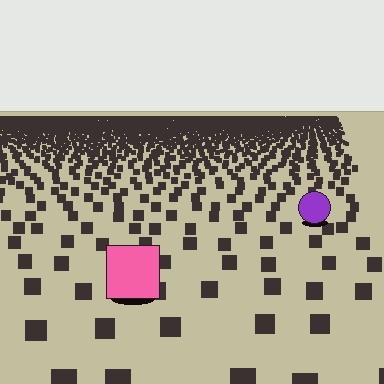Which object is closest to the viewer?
The pink square is closest. The texture marks near it are larger and more spread out.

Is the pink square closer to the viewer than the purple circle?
Yes. The pink square is closer — you can tell from the texture gradient: the ground texture is coarser near it.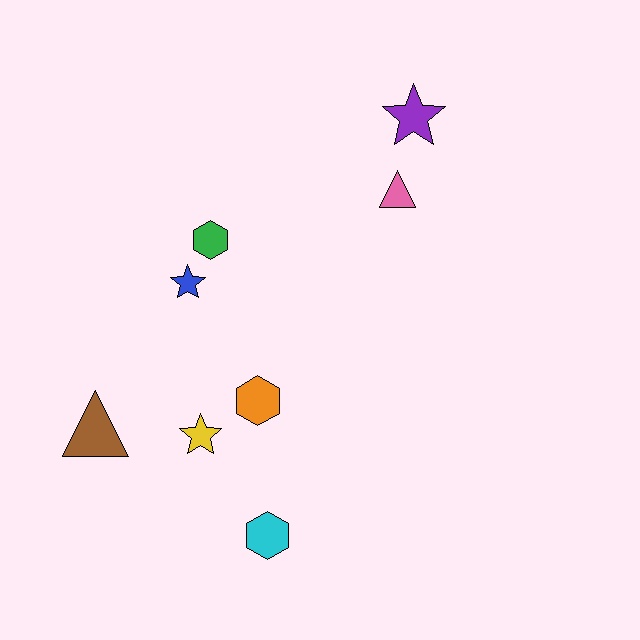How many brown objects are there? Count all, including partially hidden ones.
There is 1 brown object.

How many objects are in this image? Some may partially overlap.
There are 8 objects.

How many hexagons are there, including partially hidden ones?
There are 3 hexagons.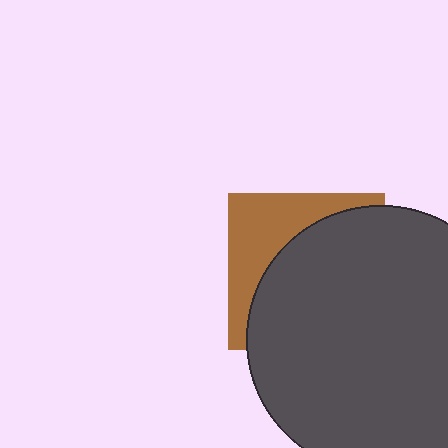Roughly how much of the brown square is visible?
A small part of it is visible (roughly 34%).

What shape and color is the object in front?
The object in front is a dark gray circle.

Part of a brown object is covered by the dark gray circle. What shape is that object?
It is a square.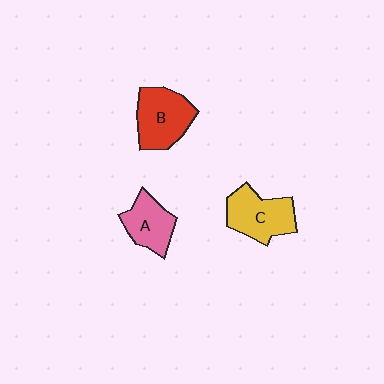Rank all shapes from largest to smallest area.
From largest to smallest: B (red), C (yellow), A (pink).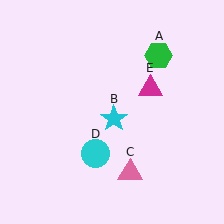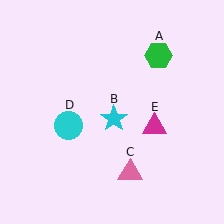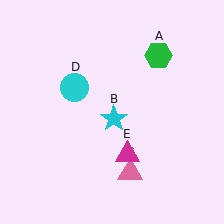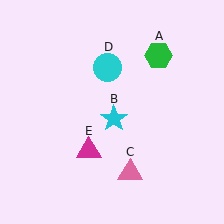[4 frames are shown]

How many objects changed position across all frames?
2 objects changed position: cyan circle (object D), magenta triangle (object E).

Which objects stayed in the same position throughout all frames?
Green hexagon (object A) and cyan star (object B) and pink triangle (object C) remained stationary.